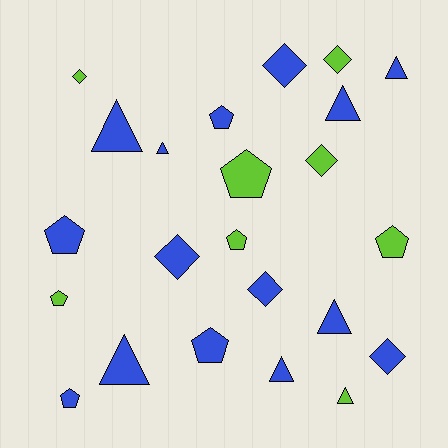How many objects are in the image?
There are 23 objects.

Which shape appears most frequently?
Pentagon, with 8 objects.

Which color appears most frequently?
Blue, with 15 objects.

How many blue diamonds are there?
There are 4 blue diamonds.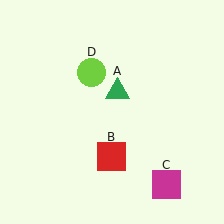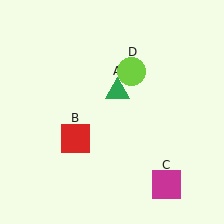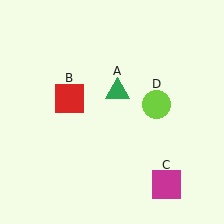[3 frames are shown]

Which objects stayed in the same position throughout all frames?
Green triangle (object A) and magenta square (object C) remained stationary.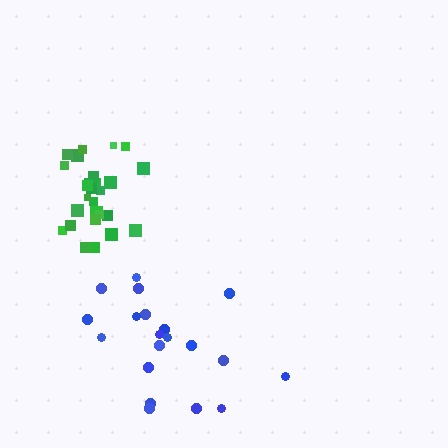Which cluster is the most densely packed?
Green.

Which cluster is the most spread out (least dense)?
Blue.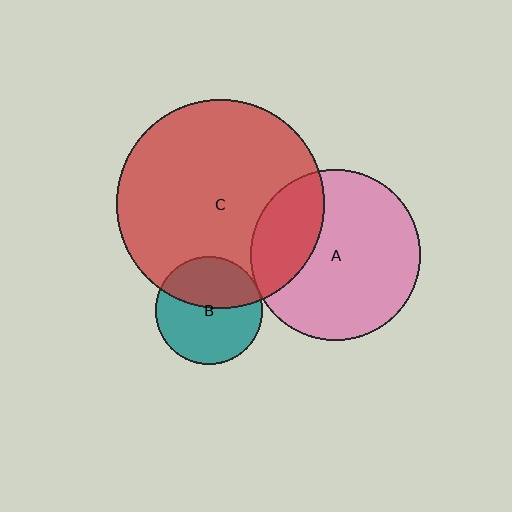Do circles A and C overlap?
Yes.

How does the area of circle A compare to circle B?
Approximately 2.5 times.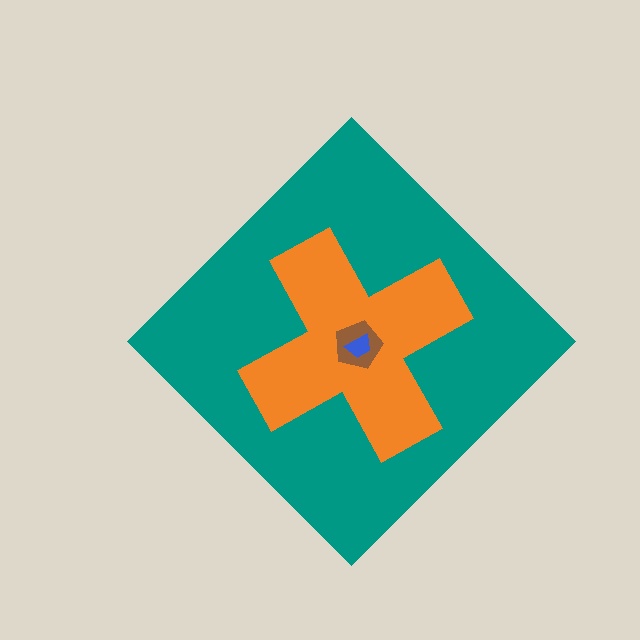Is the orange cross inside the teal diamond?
Yes.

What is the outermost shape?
The teal diamond.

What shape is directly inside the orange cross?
The brown pentagon.